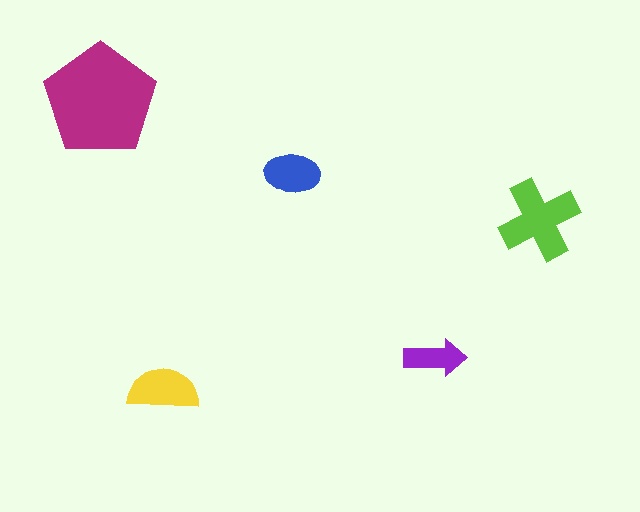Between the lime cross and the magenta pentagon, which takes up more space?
The magenta pentagon.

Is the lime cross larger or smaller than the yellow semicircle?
Larger.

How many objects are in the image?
There are 5 objects in the image.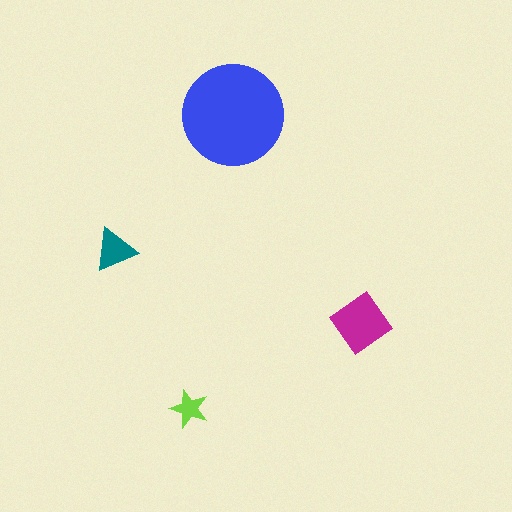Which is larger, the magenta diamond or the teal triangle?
The magenta diamond.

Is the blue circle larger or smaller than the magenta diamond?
Larger.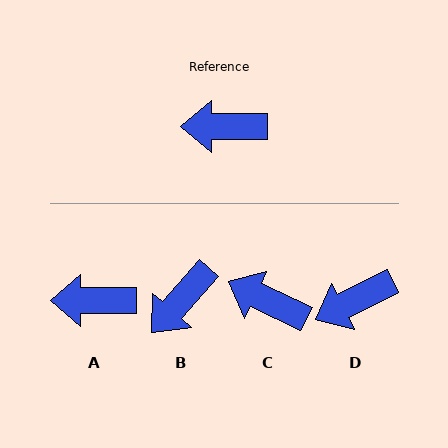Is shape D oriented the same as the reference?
No, it is off by about 27 degrees.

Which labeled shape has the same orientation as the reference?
A.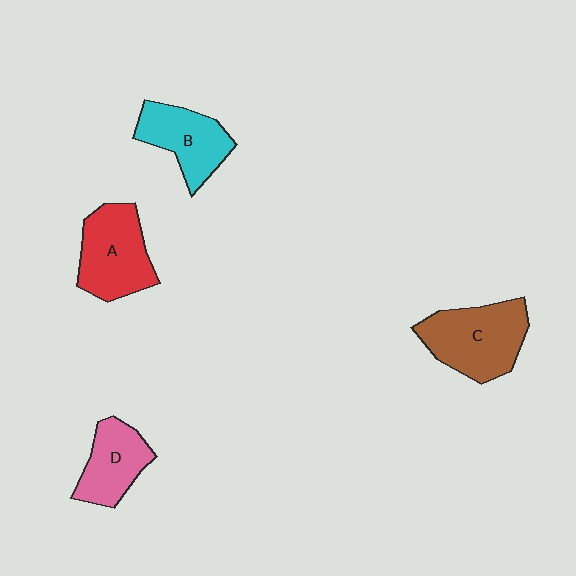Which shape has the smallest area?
Shape D (pink).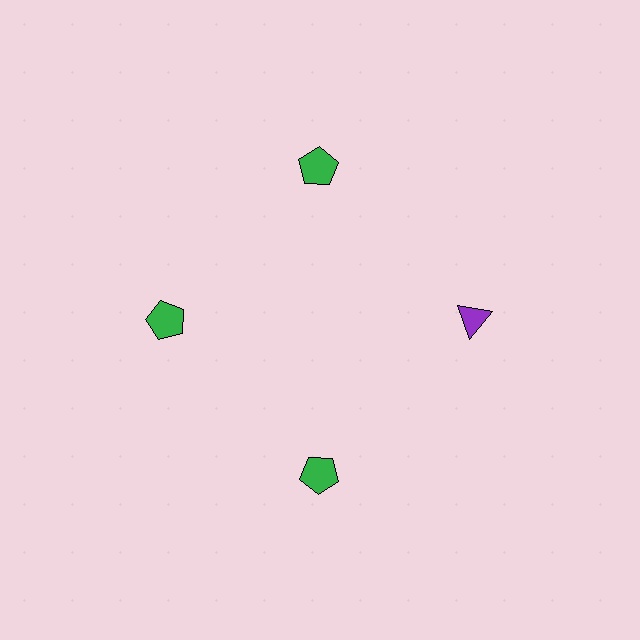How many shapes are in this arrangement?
There are 4 shapes arranged in a ring pattern.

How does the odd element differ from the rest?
It differs in both color (purple instead of green) and shape (triangle instead of pentagon).